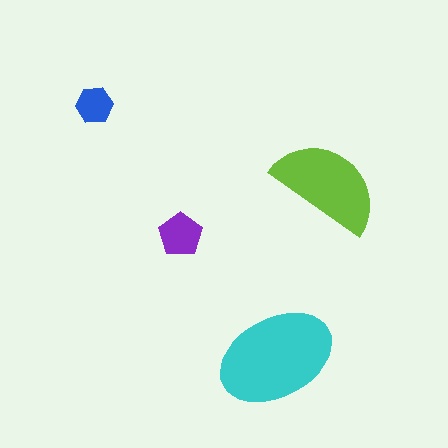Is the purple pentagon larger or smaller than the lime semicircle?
Smaller.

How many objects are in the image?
There are 4 objects in the image.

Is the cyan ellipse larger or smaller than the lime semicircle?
Larger.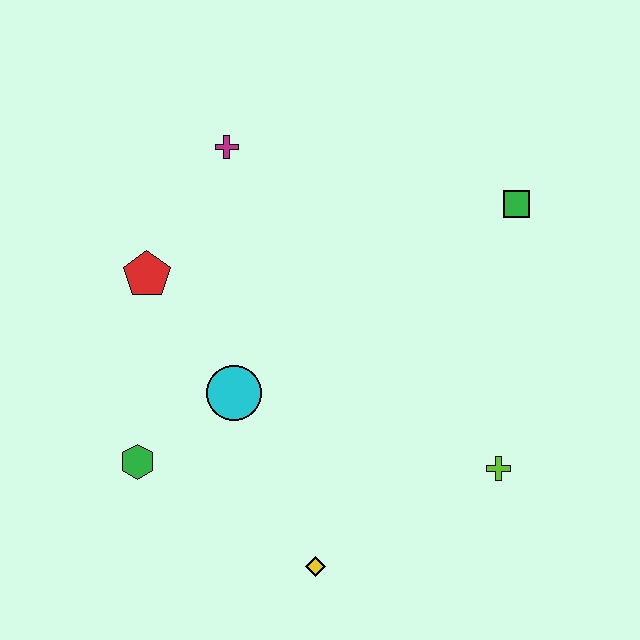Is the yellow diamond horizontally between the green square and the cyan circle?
Yes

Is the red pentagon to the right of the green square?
No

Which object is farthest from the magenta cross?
The yellow diamond is farthest from the magenta cross.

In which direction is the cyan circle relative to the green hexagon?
The cyan circle is to the right of the green hexagon.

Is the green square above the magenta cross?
No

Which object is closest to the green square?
The lime cross is closest to the green square.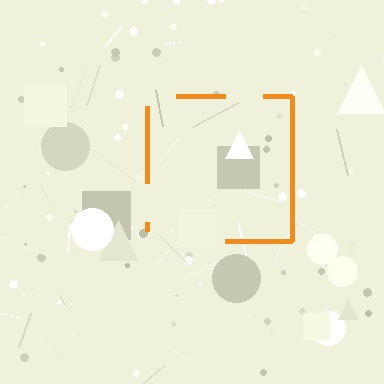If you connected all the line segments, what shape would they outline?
They would outline a square.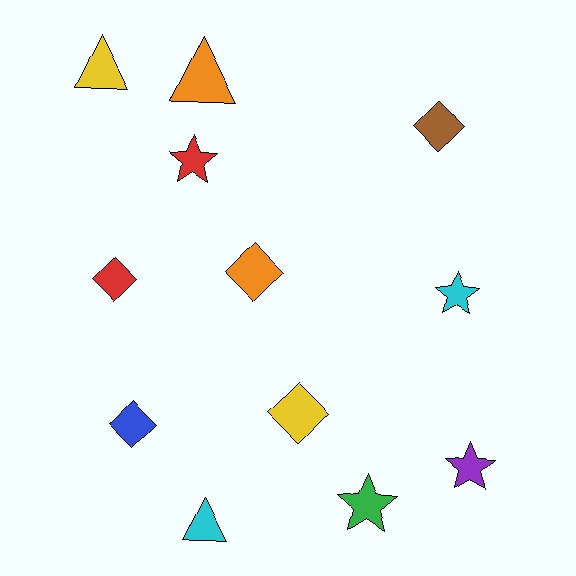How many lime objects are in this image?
There are no lime objects.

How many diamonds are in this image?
There are 5 diamonds.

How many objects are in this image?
There are 12 objects.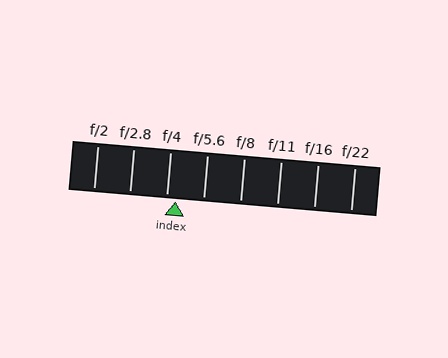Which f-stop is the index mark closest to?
The index mark is closest to f/4.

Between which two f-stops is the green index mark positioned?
The index mark is between f/4 and f/5.6.